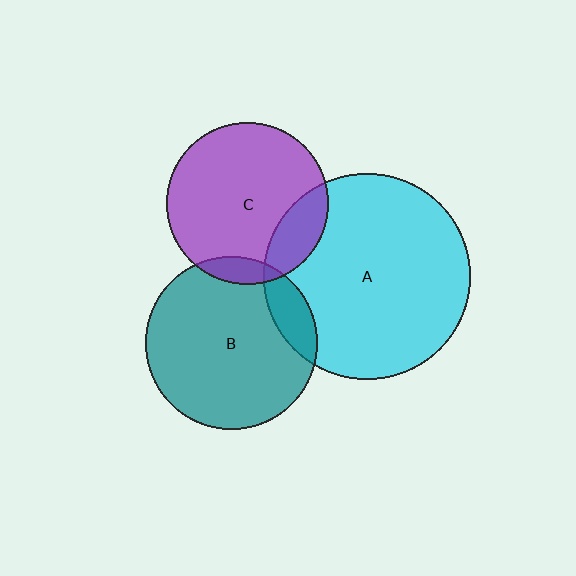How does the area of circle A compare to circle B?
Approximately 1.4 times.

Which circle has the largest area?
Circle A (cyan).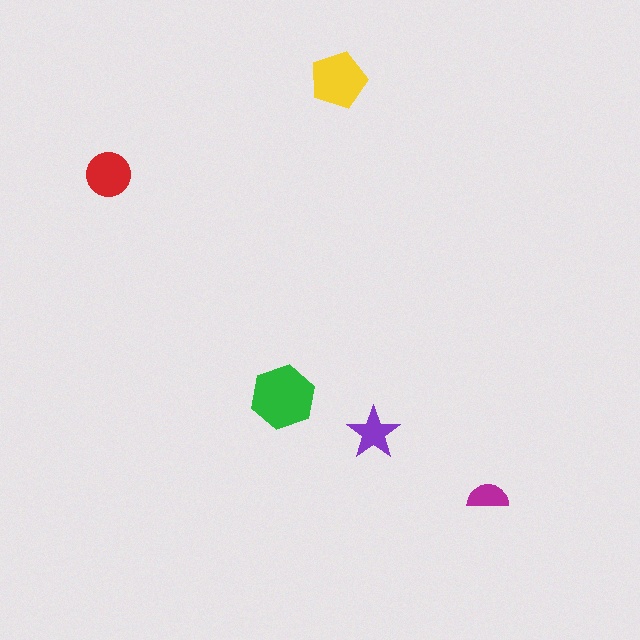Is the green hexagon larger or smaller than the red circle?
Larger.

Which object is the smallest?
The magenta semicircle.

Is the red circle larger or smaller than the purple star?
Larger.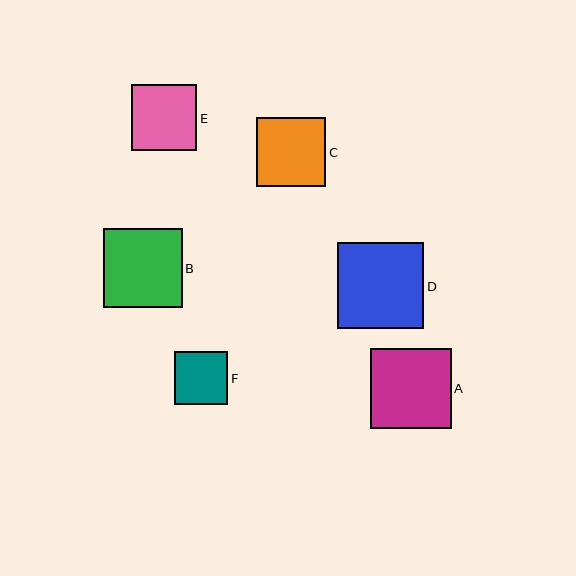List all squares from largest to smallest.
From largest to smallest: D, A, B, C, E, F.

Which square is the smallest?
Square F is the smallest with a size of approximately 53 pixels.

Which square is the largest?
Square D is the largest with a size of approximately 86 pixels.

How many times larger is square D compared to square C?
Square D is approximately 1.2 times the size of square C.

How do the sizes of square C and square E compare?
Square C and square E are approximately the same size.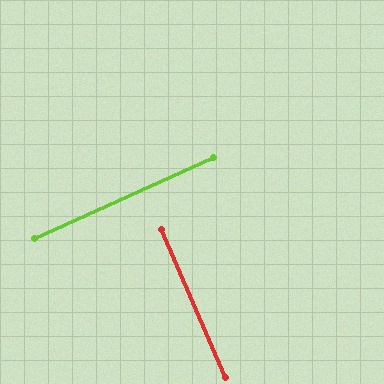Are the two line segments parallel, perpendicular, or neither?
Perpendicular — they meet at approximately 89°.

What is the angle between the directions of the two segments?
Approximately 89 degrees.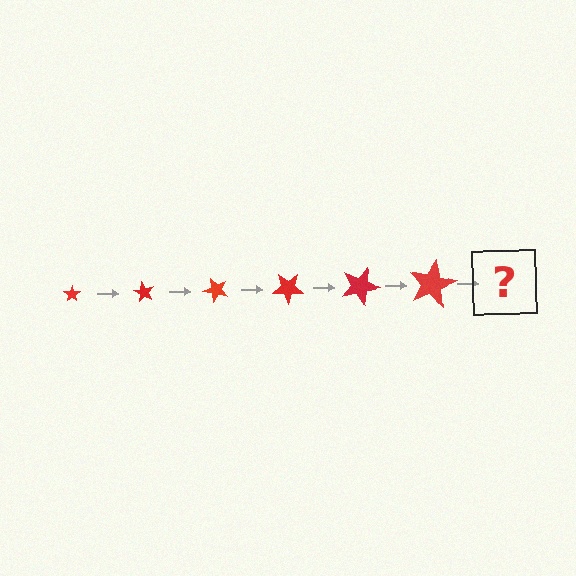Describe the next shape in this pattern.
It should be a star, larger than the previous one and rotated 360 degrees from the start.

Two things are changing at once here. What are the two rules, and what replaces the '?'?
The two rules are that the star grows larger each step and it rotates 60 degrees each step. The '?' should be a star, larger than the previous one and rotated 360 degrees from the start.